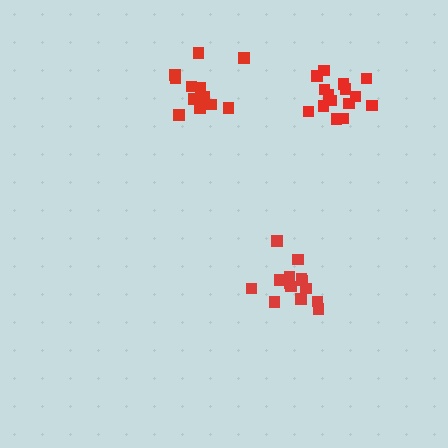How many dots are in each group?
Group 1: 14 dots, Group 2: 13 dots, Group 3: 15 dots (42 total).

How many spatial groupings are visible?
There are 3 spatial groupings.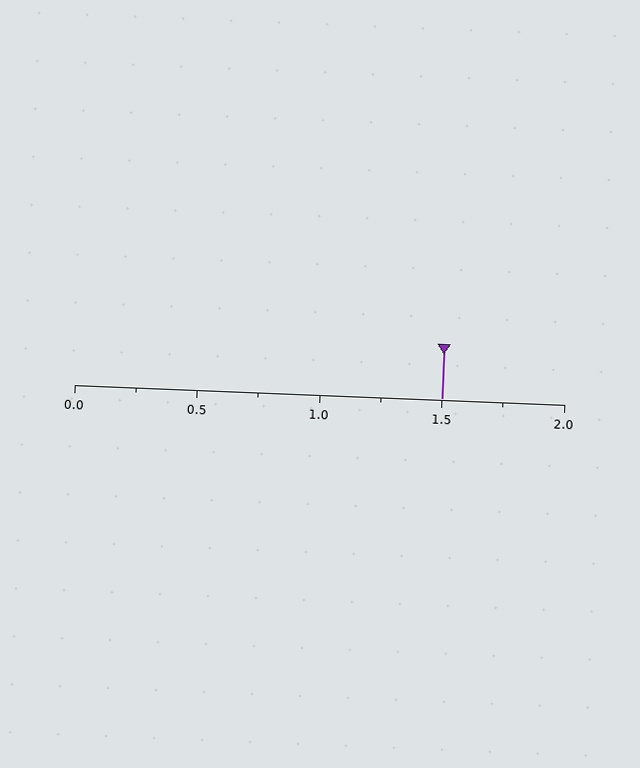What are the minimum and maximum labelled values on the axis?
The axis runs from 0.0 to 2.0.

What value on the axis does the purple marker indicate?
The marker indicates approximately 1.5.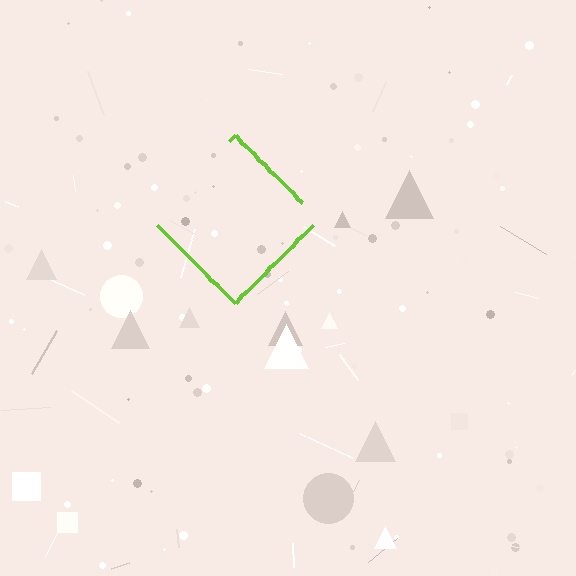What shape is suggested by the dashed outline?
The dashed outline suggests a diamond.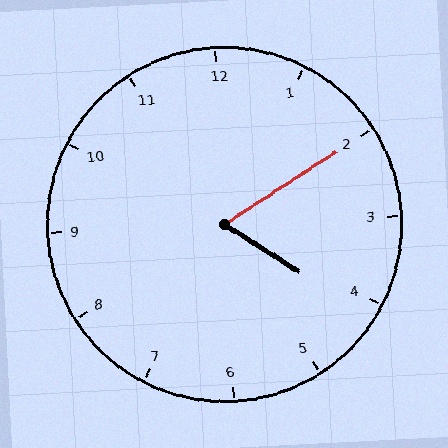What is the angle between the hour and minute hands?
Approximately 65 degrees.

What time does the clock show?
4:10.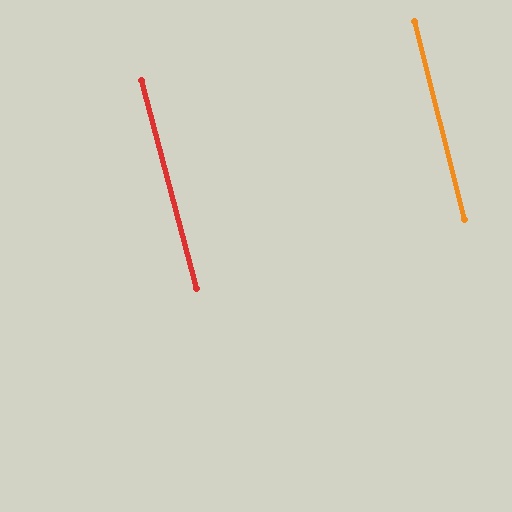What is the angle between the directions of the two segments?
Approximately 1 degree.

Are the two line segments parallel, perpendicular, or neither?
Parallel — their directions differ by only 0.7°.